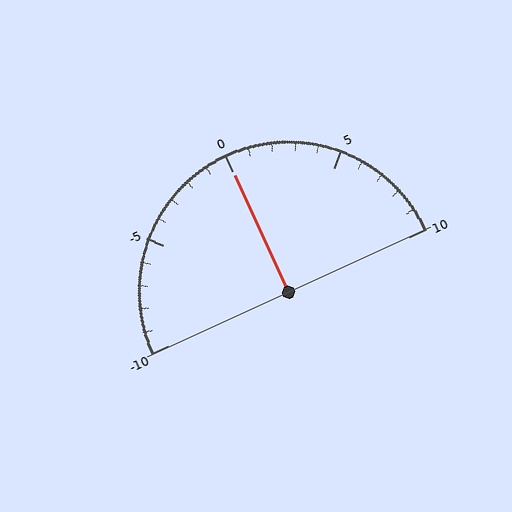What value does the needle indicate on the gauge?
The needle indicates approximately 0.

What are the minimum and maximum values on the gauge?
The gauge ranges from -10 to 10.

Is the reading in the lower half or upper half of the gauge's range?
The reading is in the upper half of the range (-10 to 10).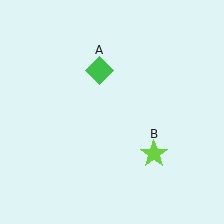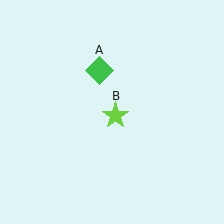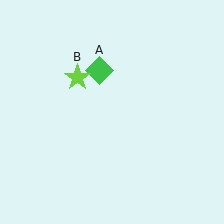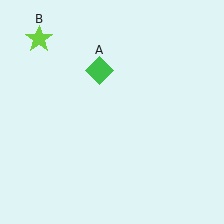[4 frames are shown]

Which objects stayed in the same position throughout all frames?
Green diamond (object A) remained stationary.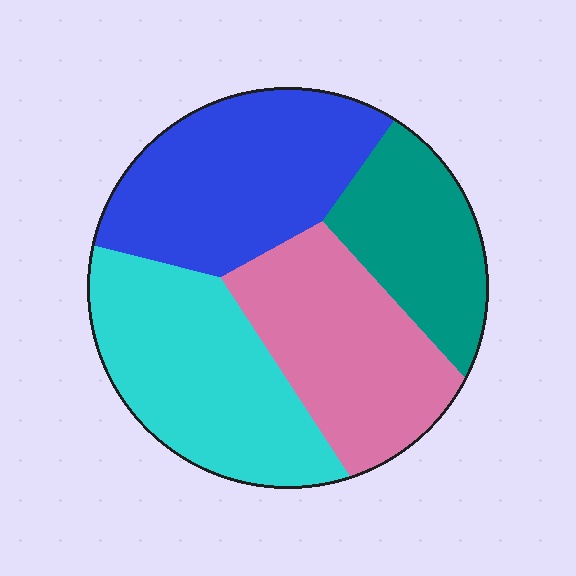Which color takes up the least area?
Teal, at roughly 20%.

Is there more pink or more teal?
Pink.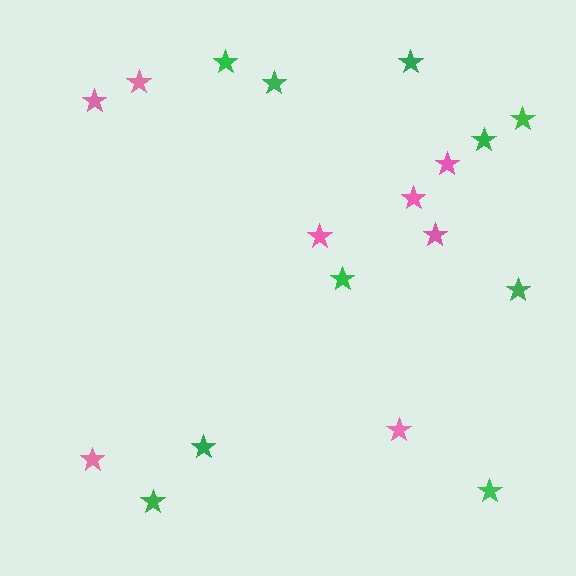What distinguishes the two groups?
There are 2 groups: one group of green stars (10) and one group of pink stars (8).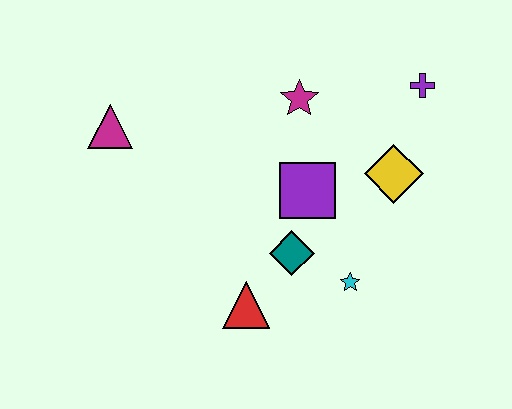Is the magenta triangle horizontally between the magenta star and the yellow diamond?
No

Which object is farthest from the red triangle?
The purple cross is farthest from the red triangle.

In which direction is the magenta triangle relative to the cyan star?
The magenta triangle is to the left of the cyan star.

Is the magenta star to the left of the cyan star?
Yes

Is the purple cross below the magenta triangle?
No